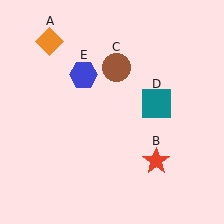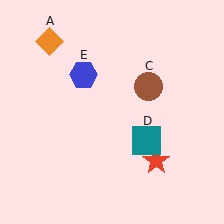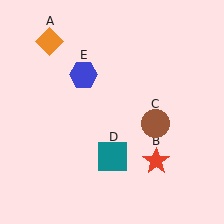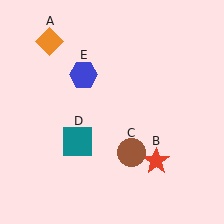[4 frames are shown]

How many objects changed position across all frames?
2 objects changed position: brown circle (object C), teal square (object D).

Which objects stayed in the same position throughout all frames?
Orange diamond (object A) and red star (object B) and blue hexagon (object E) remained stationary.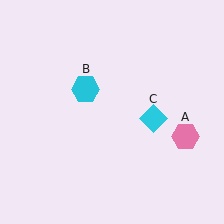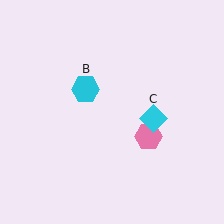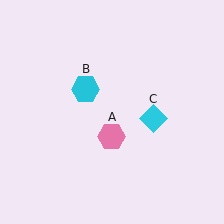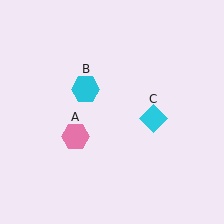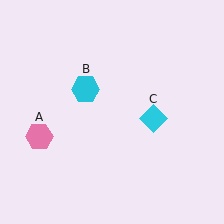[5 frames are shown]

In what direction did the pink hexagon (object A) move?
The pink hexagon (object A) moved left.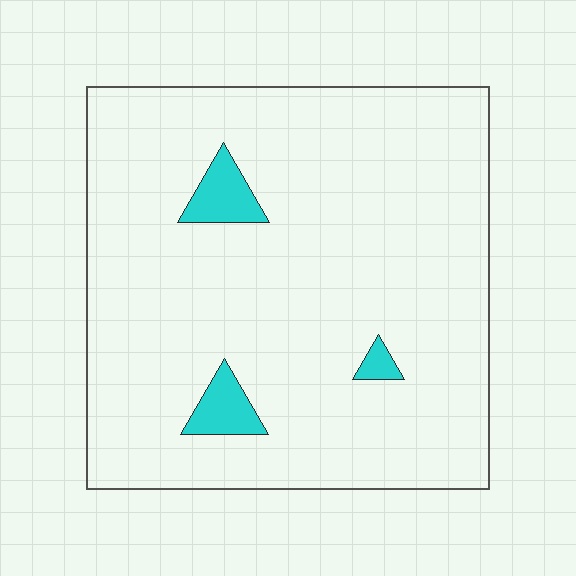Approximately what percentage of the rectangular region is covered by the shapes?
Approximately 5%.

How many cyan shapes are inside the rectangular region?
3.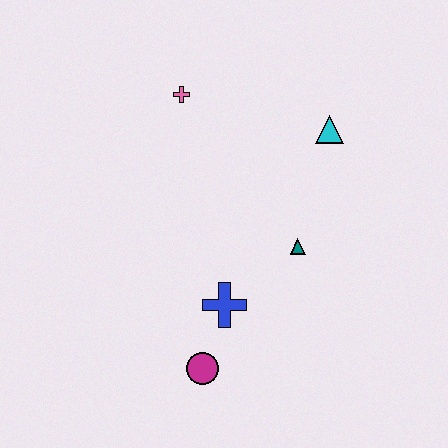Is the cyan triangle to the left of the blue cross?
No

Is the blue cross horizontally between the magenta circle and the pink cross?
No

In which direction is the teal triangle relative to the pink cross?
The teal triangle is below the pink cross.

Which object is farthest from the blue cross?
The pink cross is farthest from the blue cross.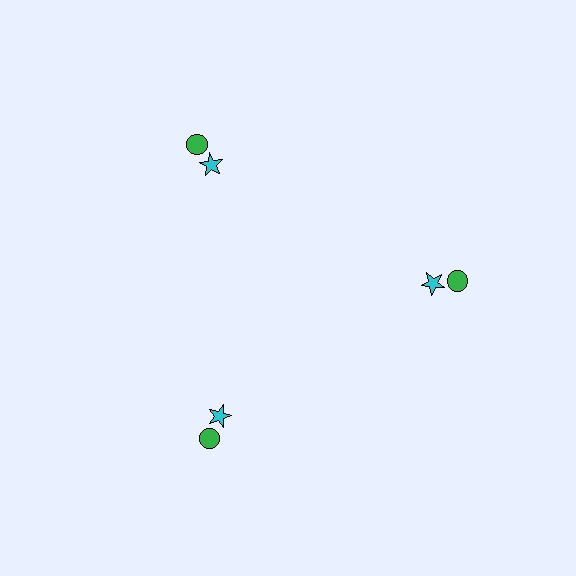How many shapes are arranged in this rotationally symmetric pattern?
There are 6 shapes, arranged in 3 groups of 2.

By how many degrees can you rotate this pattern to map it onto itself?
The pattern maps onto itself every 120 degrees of rotation.